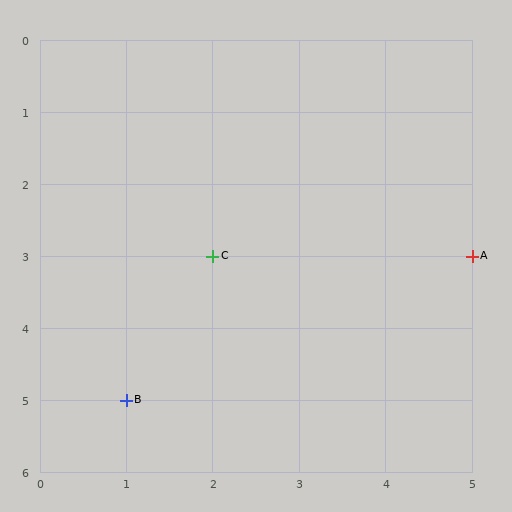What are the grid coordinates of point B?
Point B is at grid coordinates (1, 5).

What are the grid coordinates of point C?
Point C is at grid coordinates (2, 3).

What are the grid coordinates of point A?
Point A is at grid coordinates (5, 3).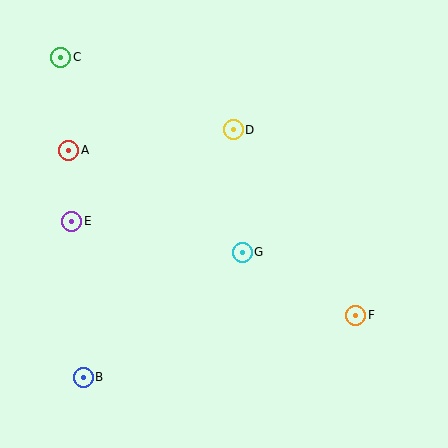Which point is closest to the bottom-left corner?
Point B is closest to the bottom-left corner.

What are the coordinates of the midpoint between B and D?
The midpoint between B and D is at (158, 253).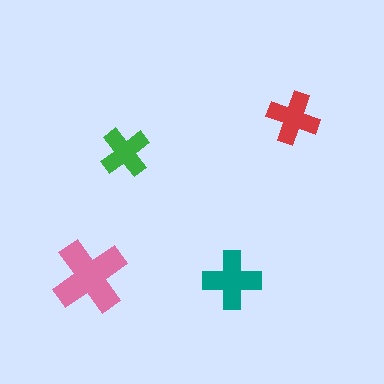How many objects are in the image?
There are 4 objects in the image.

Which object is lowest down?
The teal cross is bottommost.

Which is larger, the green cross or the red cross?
The red one.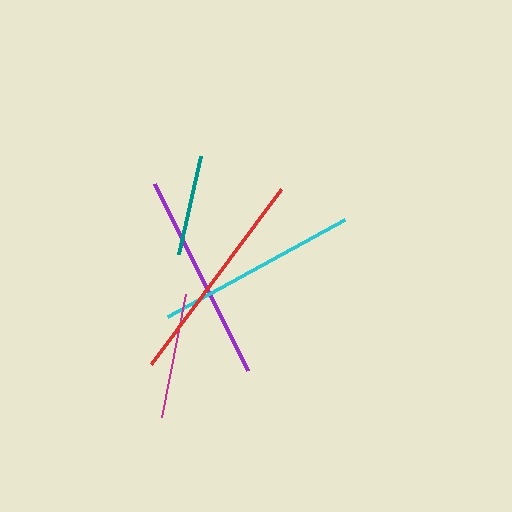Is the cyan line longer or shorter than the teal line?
The cyan line is longer than the teal line.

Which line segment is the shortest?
The teal line is the shortest at approximately 101 pixels.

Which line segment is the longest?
The red line is the longest at approximately 218 pixels.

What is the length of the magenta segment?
The magenta segment is approximately 126 pixels long.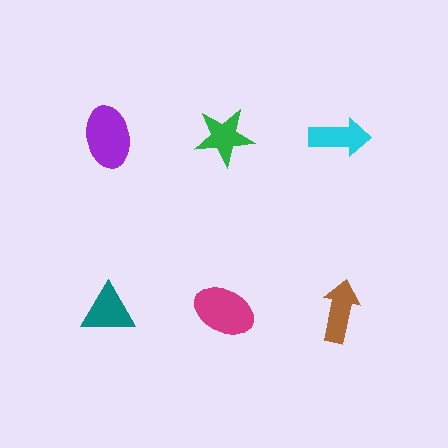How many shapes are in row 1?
3 shapes.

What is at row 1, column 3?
A cyan arrow.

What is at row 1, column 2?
A green star.